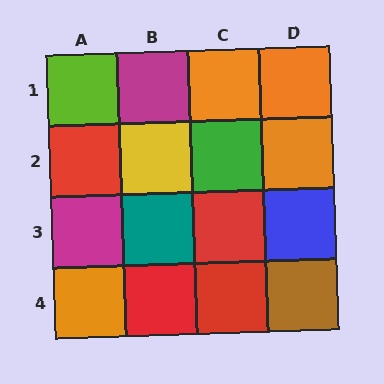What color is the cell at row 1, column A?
Lime.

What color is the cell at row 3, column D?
Blue.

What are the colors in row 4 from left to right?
Orange, red, red, brown.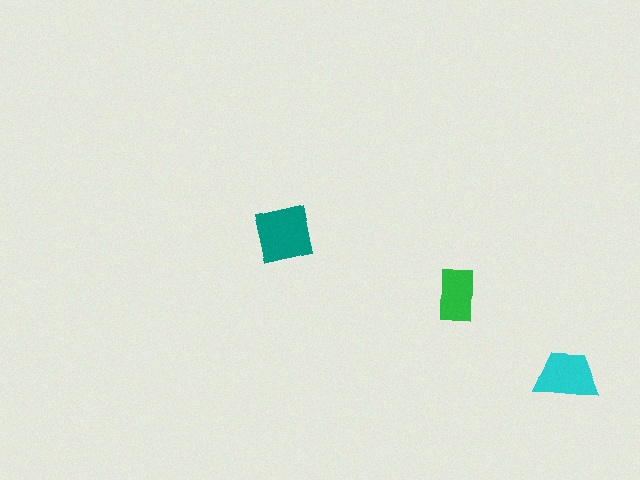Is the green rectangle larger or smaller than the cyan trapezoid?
Smaller.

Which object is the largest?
The teal square.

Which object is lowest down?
The cyan trapezoid is bottommost.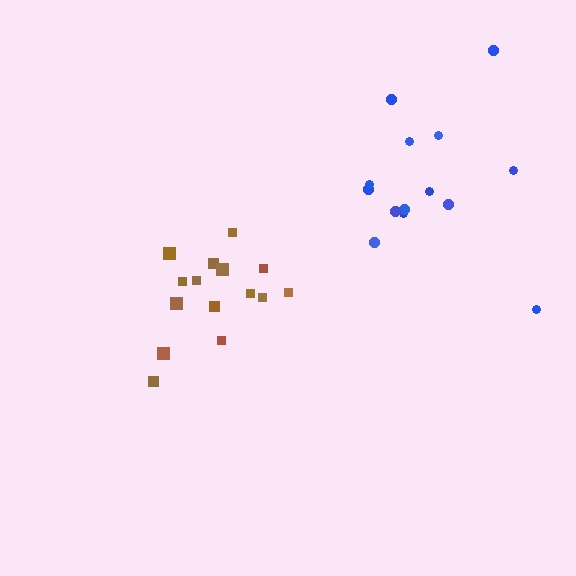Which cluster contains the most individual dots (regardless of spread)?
Brown (15).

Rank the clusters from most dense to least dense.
brown, blue.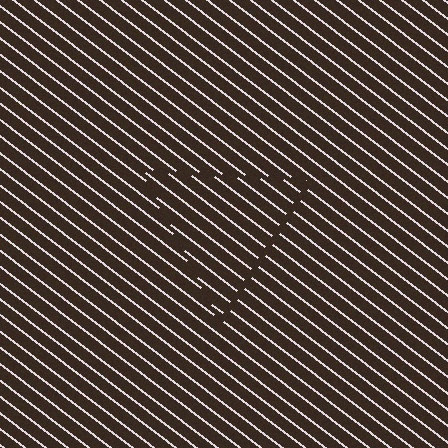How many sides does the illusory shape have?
3 sides — the line-ends trace a triangle.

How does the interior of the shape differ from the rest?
The interior of the shape contains the same grating, shifted by half a period — the contour is defined by the phase discontinuity where line-ends from the inner and outer gratings abut.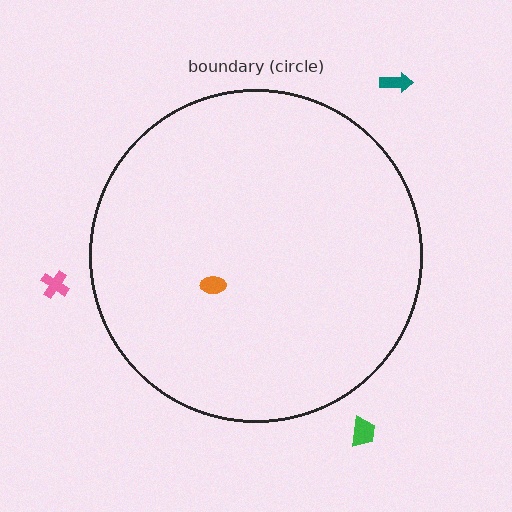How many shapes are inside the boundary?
1 inside, 3 outside.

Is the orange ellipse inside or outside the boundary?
Inside.